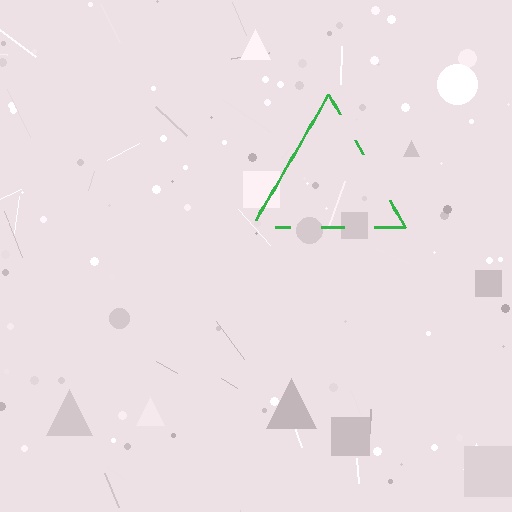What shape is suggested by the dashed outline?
The dashed outline suggests a triangle.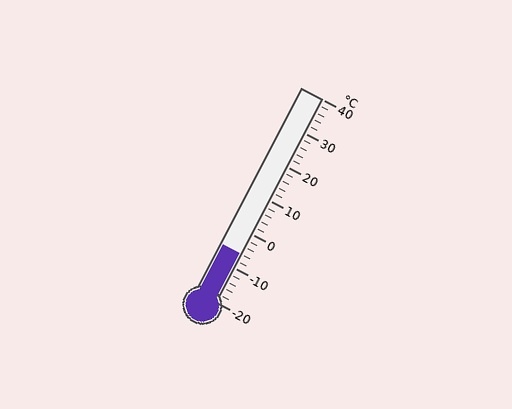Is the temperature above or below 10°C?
The temperature is below 10°C.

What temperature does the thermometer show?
The thermometer shows approximately -6°C.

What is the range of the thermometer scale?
The thermometer scale ranges from -20°C to 40°C.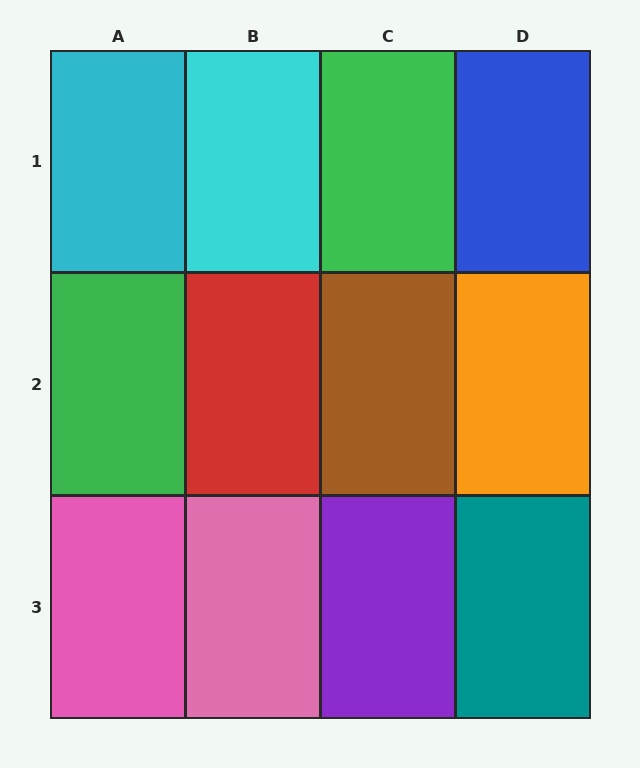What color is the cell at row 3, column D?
Teal.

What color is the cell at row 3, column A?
Pink.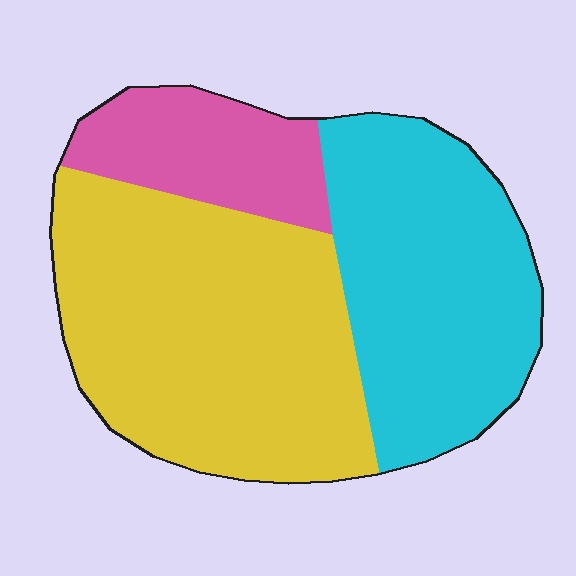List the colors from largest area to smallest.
From largest to smallest: yellow, cyan, pink.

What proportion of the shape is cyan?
Cyan takes up between a third and a half of the shape.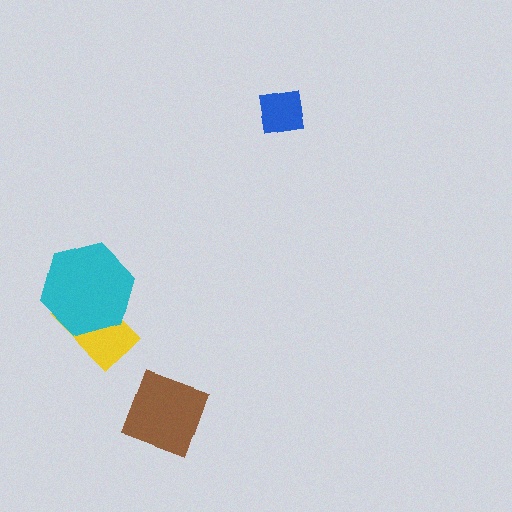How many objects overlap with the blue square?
0 objects overlap with the blue square.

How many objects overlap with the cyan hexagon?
1 object overlaps with the cyan hexagon.